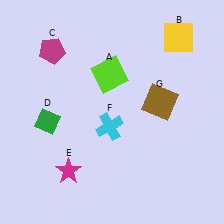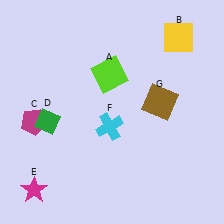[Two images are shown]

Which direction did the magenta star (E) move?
The magenta star (E) moved left.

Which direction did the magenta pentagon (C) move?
The magenta pentagon (C) moved down.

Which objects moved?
The objects that moved are: the magenta pentagon (C), the magenta star (E).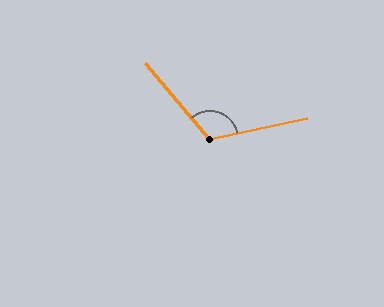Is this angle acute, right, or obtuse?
It is obtuse.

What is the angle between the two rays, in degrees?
Approximately 119 degrees.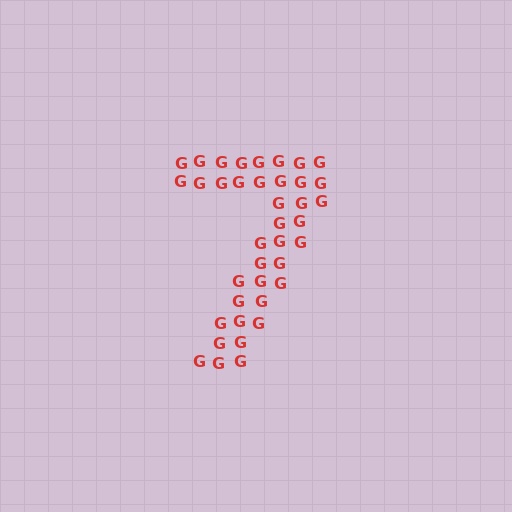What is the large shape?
The large shape is the digit 7.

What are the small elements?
The small elements are letter G's.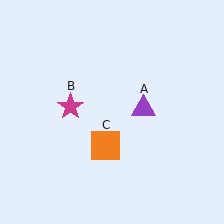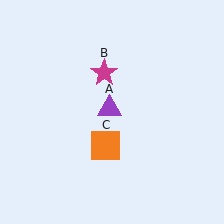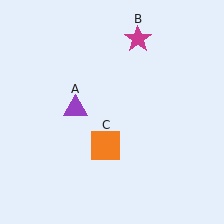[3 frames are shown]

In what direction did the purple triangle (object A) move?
The purple triangle (object A) moved left.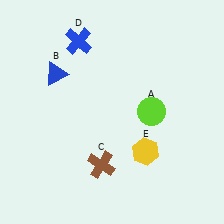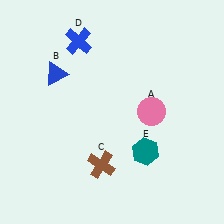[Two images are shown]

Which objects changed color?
A changed from lime to pink. E changed from yellow to teal.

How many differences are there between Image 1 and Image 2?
There are 2 differences between the two images.